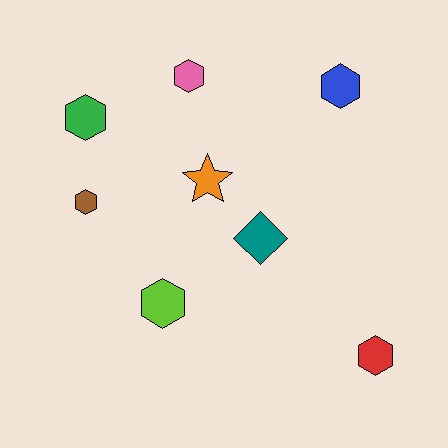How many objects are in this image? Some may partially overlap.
There are 8 objects.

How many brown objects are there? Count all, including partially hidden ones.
There is 1 brown object.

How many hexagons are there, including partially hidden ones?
There are 6 hexagons.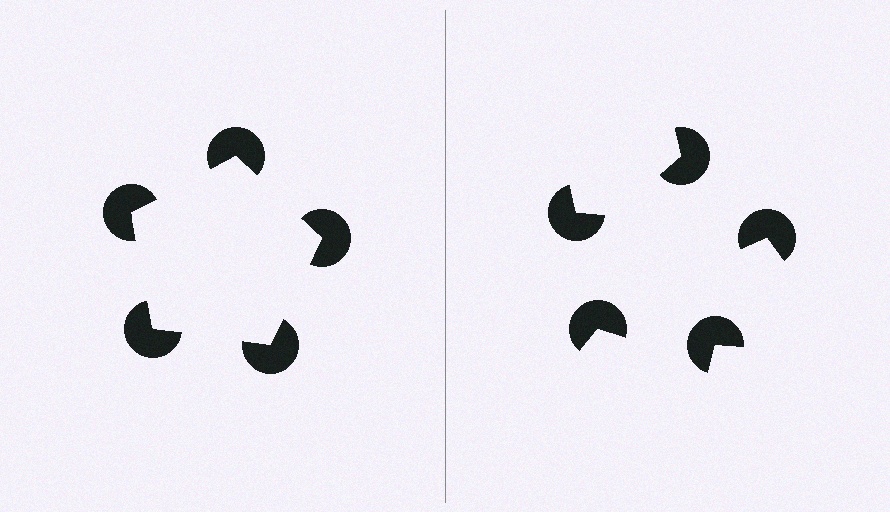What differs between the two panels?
The pac-man discs are positioned identically on both sides; only the wedge orientations differ. On the left they align to a pentagon; on the right they are misaligned.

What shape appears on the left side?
An illusory pentagon.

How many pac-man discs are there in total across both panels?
10 — 5 on each side.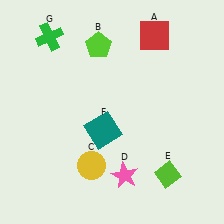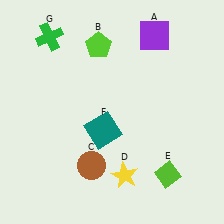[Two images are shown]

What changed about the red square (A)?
In Image 1, A is red. In Image 2, it changed to purple.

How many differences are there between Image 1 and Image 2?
There are 3 differences between the two images.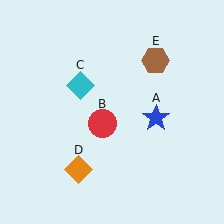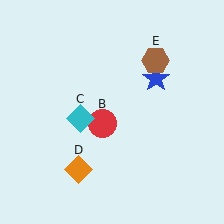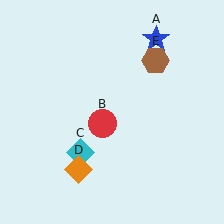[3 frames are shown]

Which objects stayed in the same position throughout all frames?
Red circle (object B) and orange diamond (object D) and brown hexagon (object E) remained stationary.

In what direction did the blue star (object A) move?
The blue star (object A) moved up.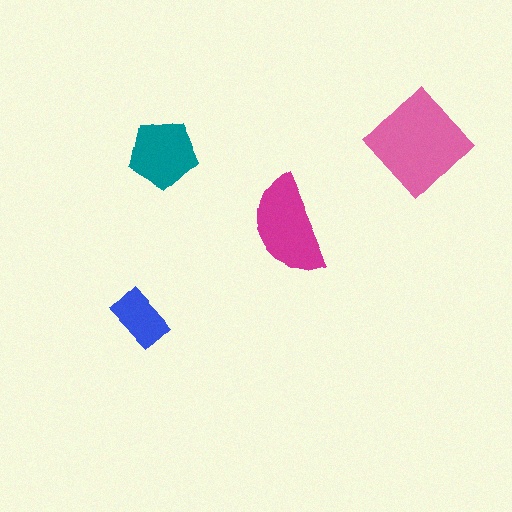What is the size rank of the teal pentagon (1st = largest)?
3rd.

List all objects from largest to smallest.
The pink diamond, the magenta semicircle, the teal pentagon, the blue rectangle.